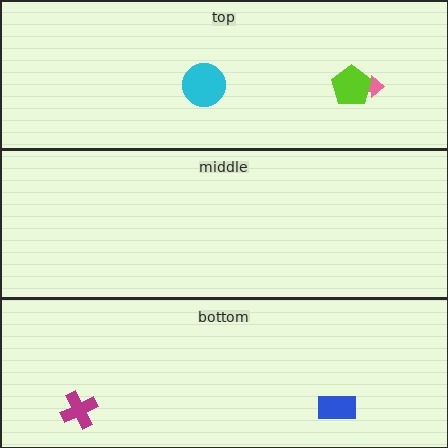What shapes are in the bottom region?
The magenta cross, the blue rectangle.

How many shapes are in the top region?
3.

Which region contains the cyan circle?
The top region.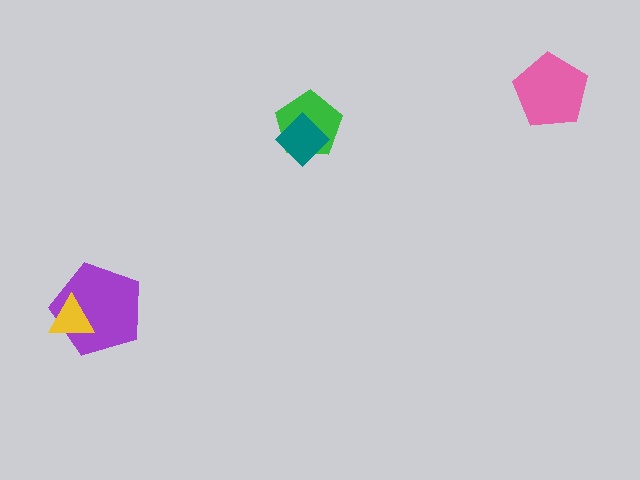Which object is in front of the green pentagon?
The teal diamond is in front of the green pentagon.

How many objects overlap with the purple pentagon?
1 object overlaps with the purple pentagon.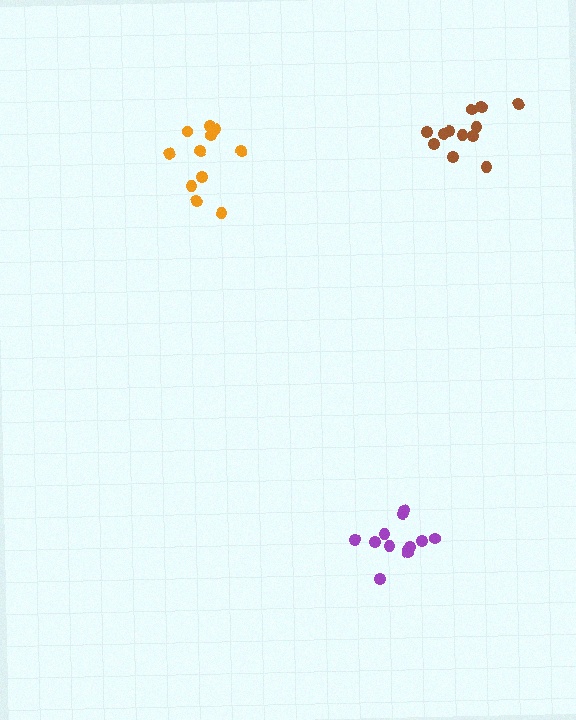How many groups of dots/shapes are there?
There are 3 groups.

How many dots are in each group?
Group 1: 12 dots, Group 2: 12 dots, Group 3: 11 dots (35 total).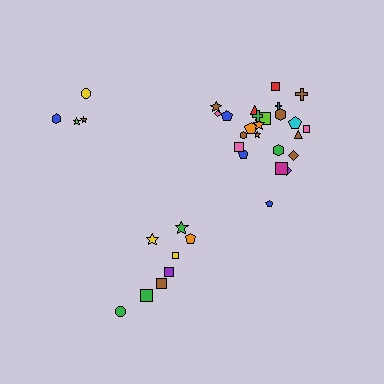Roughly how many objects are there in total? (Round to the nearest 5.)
Roughly 35 objects in total.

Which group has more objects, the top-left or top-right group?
The top-right group.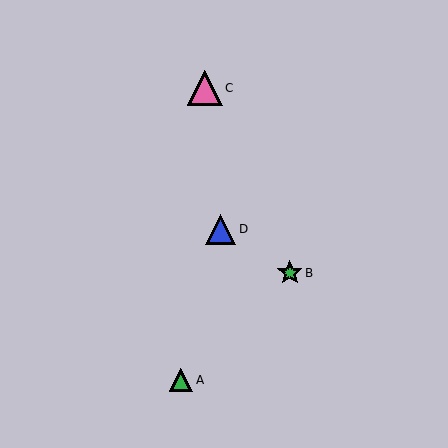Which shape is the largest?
The pink triangle (labeled C) is the largest.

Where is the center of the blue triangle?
The center of the blue triangle is at (220, 229).